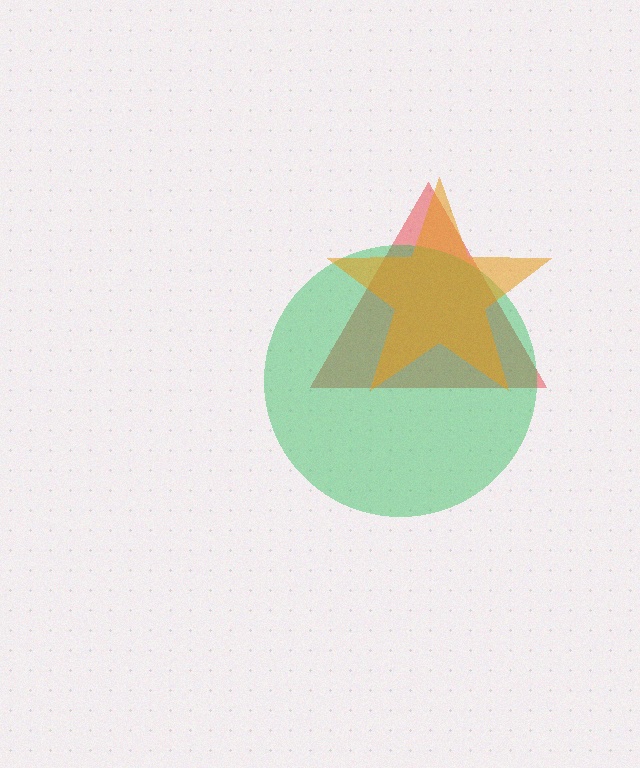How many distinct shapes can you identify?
There are 3 distinct shapes: a red triangle, a green circle, an orange star.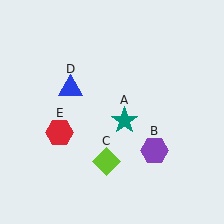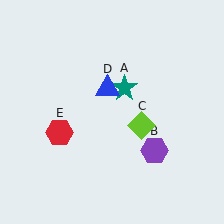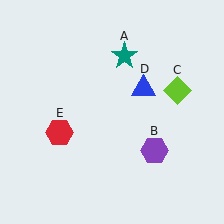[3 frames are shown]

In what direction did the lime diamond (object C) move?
The lime diamond (object C) moved up and to the right.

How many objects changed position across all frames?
3 objects changed position: teal star (object A), lime diamond (object C), blue triangle (object D).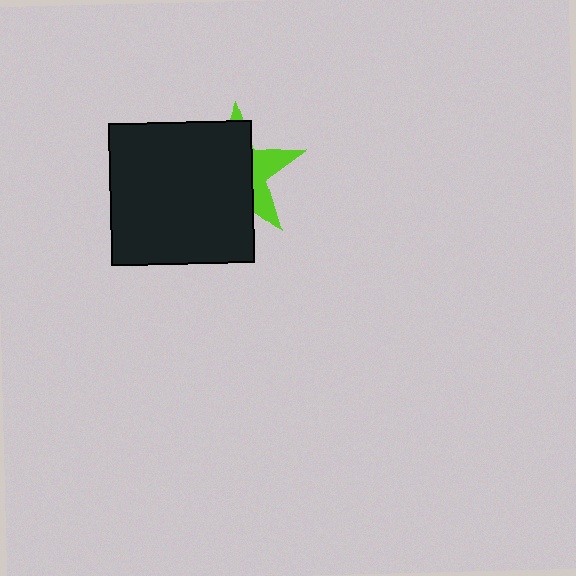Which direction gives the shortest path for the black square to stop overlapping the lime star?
Moving left gives the shortest separation.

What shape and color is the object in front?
The object in front is a black square.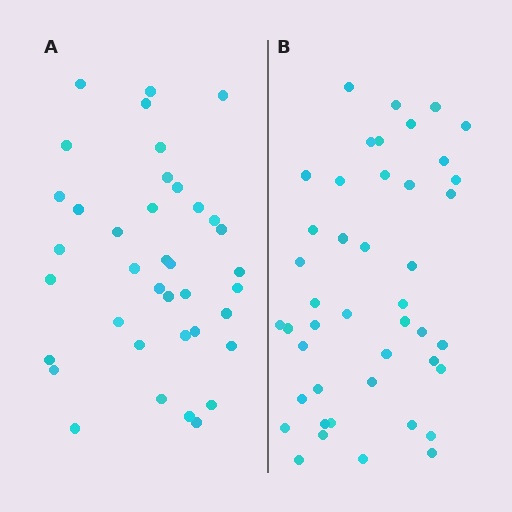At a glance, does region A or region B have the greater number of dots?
Region B (the right region) has more dots.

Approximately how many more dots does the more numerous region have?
Region B has about 6 more dots than region A.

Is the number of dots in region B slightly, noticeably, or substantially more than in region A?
Region B has only slightly more — the two regions are fairly close. The ratio is roughly 1.2 to 1.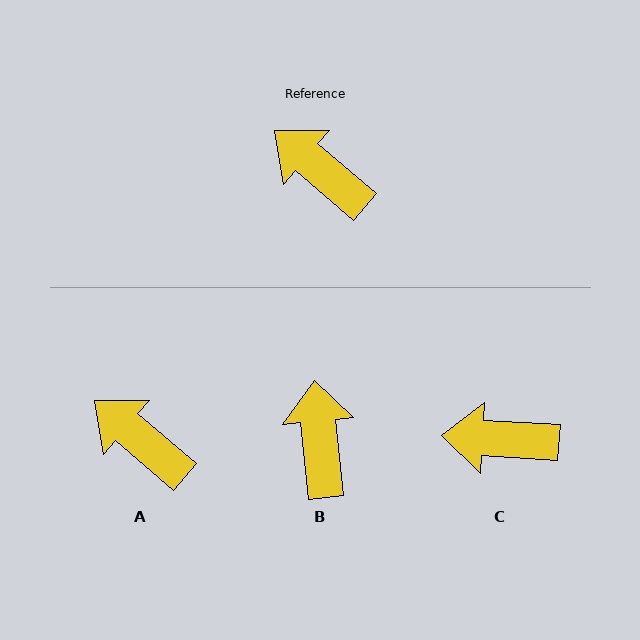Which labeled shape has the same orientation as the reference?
A.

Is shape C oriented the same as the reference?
No, it is off by about 36 degrees.